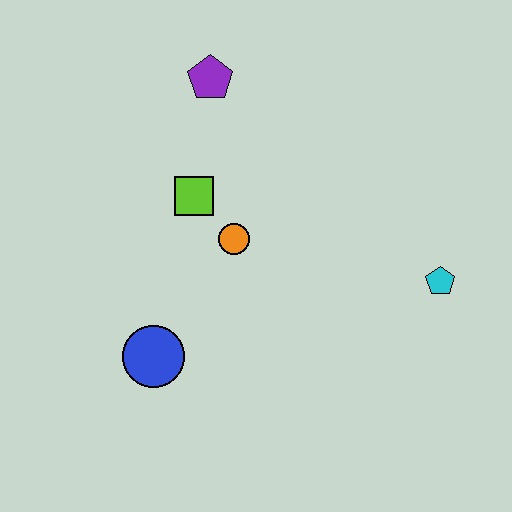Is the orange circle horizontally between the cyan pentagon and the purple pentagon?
Yes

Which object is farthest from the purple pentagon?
The cyan pentagon is farthest from the purple pentagon.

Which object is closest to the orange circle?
The lime square is closest to the orange circle.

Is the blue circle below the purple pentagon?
Yes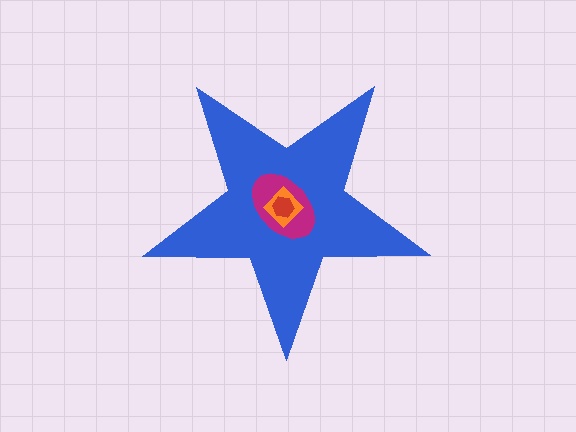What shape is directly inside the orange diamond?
The red hexagon.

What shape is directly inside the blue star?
The magenta ellipse.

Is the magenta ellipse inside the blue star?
Yes.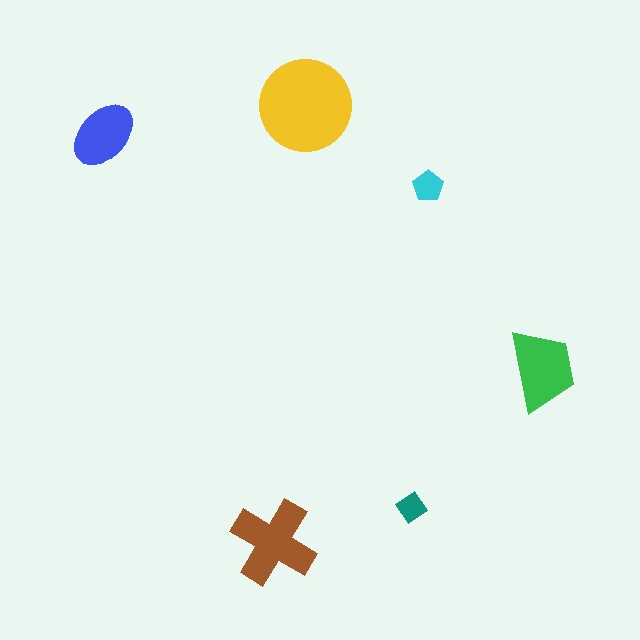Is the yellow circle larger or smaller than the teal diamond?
Larger.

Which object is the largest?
The yellow circle.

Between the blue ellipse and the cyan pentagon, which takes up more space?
The blue ellipse.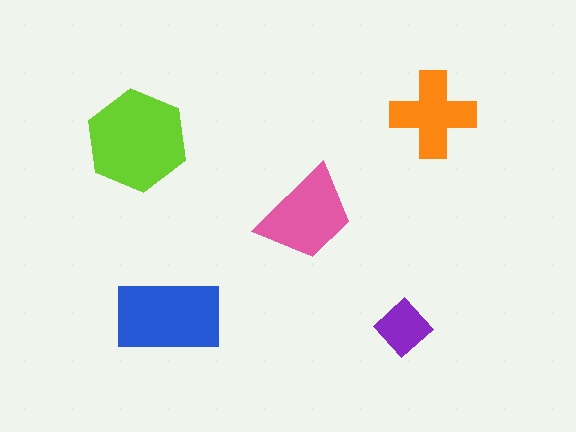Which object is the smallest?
The purple diamond.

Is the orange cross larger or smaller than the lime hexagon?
Smaller.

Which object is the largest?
The lime hexagon.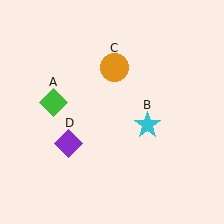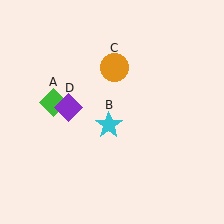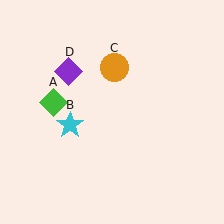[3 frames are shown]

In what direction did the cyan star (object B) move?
The cyan star (object B) moved left.